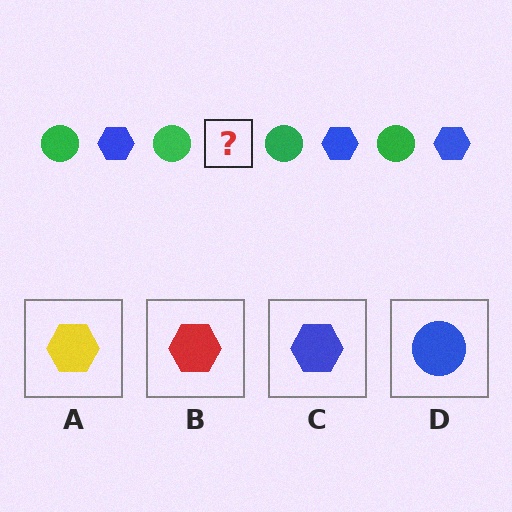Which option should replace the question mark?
Option C.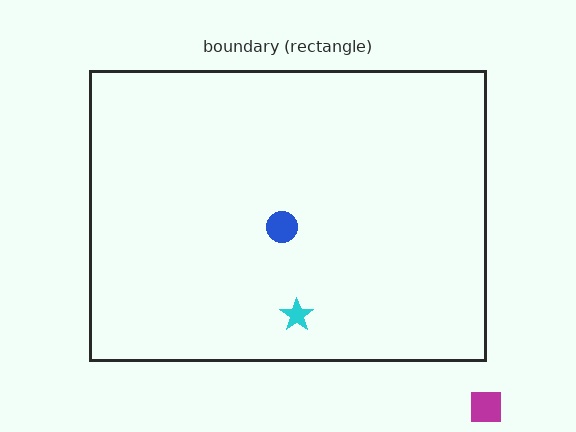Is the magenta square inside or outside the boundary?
Outside.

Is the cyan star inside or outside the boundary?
Inside.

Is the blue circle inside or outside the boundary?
Inside.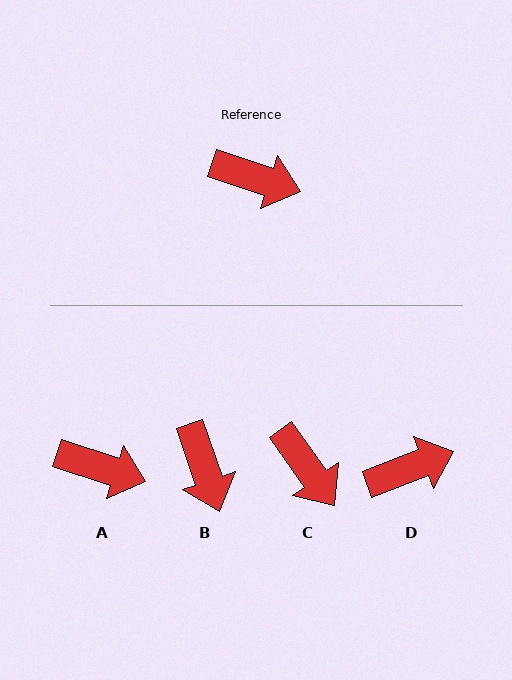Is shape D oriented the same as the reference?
No, it is off by about 39 degrees.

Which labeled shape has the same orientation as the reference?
A.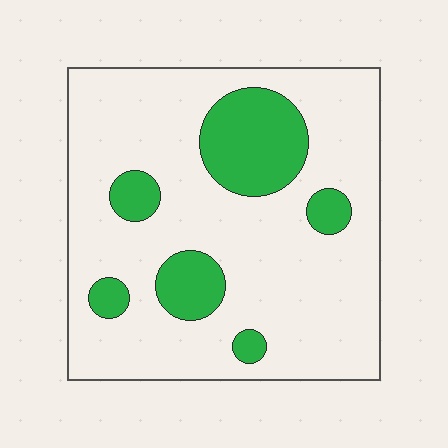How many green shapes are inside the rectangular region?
6.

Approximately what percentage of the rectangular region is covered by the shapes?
Approximately 20%.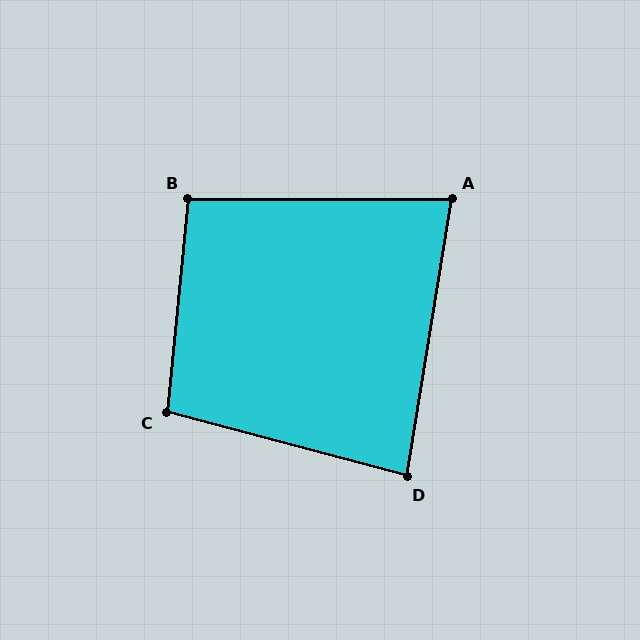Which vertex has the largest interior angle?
C, at approximately 99 degrees.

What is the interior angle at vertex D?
Approximately 84 degrees (acute).